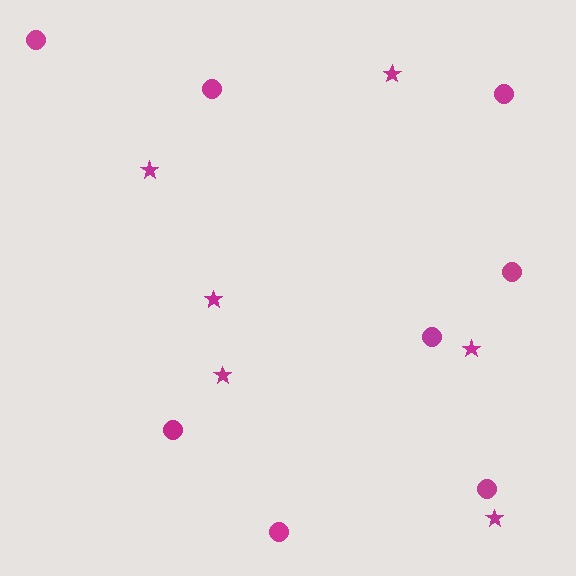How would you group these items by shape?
There are 2 groups: one group of circles (8) and one group of stars (6).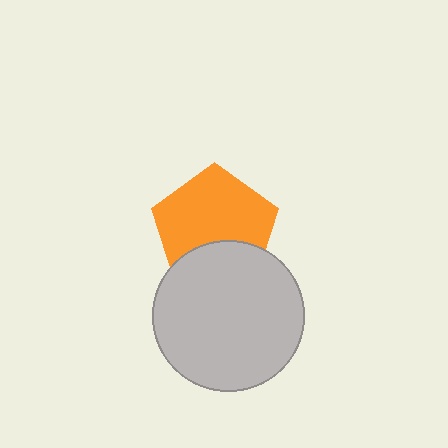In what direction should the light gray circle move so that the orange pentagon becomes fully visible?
The light gray circle should move down. That is the shortest direction to clear the overlap and leave the orange pentagon fully visible.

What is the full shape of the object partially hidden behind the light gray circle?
The partially hidden object is an orange pentagon.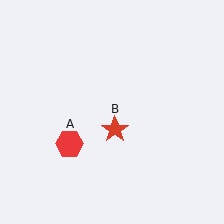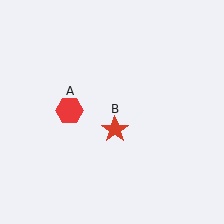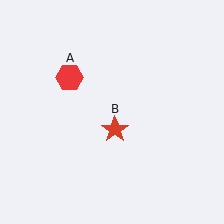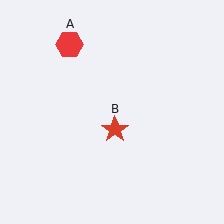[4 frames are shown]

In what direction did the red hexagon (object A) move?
The red hexagon (object A) moved up.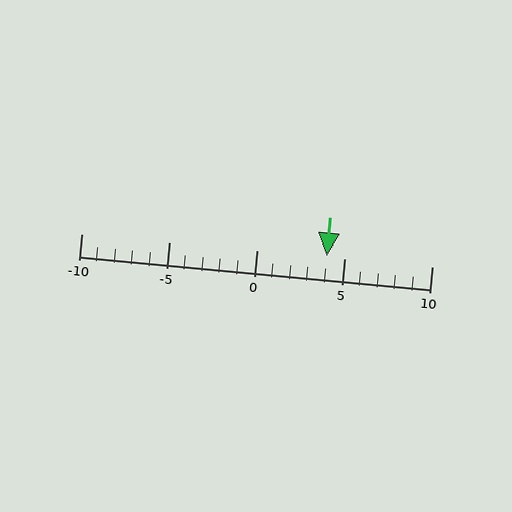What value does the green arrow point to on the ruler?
The green arrow points to approximately 4.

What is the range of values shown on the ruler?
The ruler shows values from -10 to 10.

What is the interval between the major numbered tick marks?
The major tick marks are spaced 5 units apart.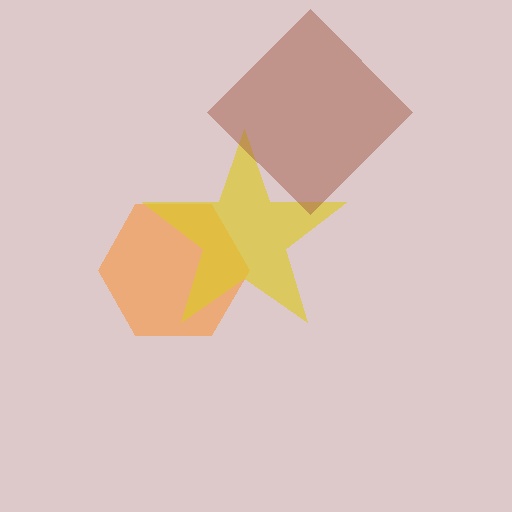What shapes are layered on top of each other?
The layered shapes are: an orange hexagon, a yellow star, a brown diamond.